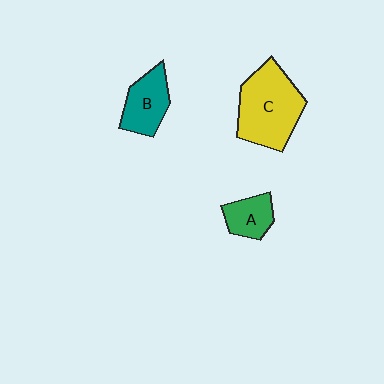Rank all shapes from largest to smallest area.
From largest to smallest: C (yellow), B (teal), A (green).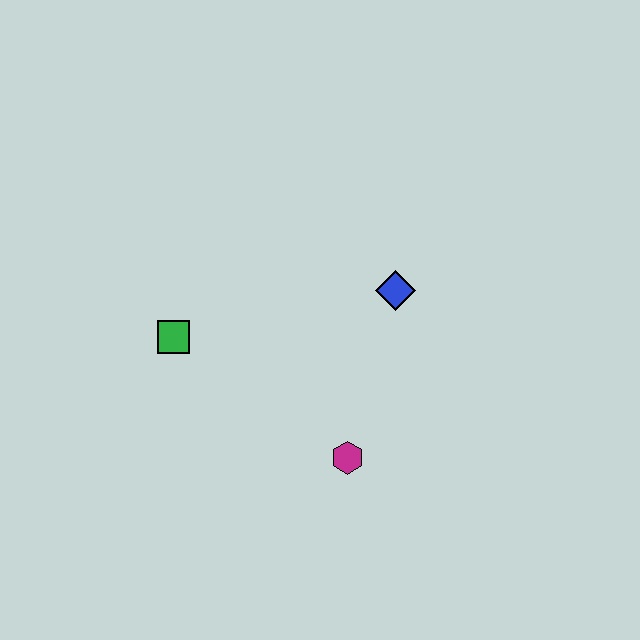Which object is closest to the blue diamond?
The magenta hexagon is closest to the blue diamond.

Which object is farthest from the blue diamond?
The green square is farthest from the blue diamond.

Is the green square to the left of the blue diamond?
Yes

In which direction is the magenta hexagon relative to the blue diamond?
The magenta hexagon is below the blue diamond.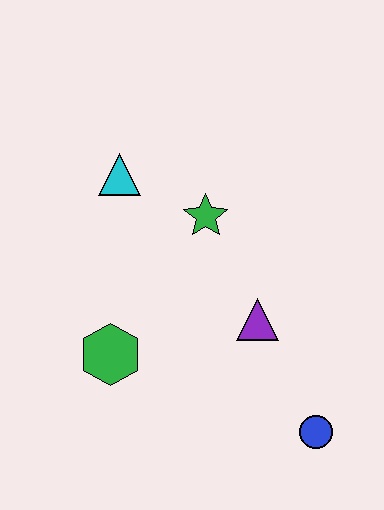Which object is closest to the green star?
The cyan triangle is closest to the green star.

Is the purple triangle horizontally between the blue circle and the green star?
Yes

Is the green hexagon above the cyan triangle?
No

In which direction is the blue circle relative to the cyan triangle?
The blue circle is below the cyan triangle.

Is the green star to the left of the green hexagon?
No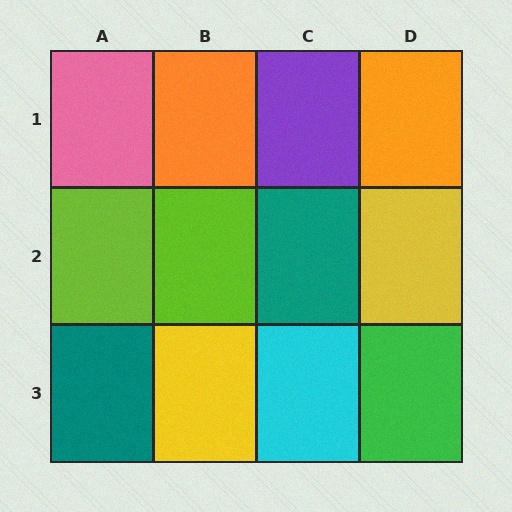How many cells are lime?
2 cells are lime.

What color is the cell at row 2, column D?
Yellow.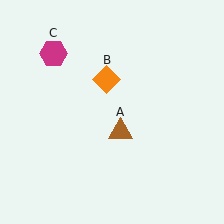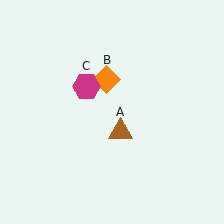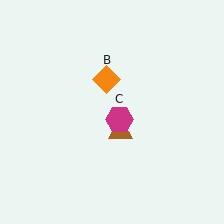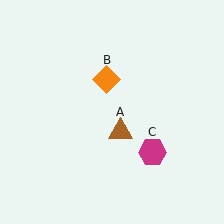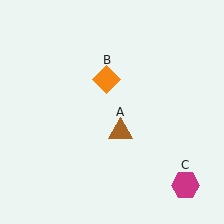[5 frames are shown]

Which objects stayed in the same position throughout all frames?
Brown triangle (object A) and orange diamond (object B) remained stationary.